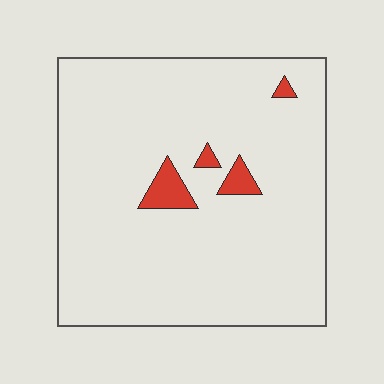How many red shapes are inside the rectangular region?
4.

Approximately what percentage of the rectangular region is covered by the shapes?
Approximately 5%.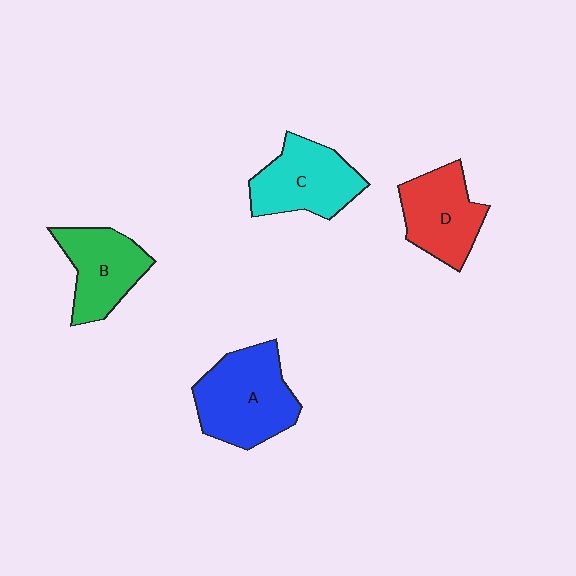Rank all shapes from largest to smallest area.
From largest to smallest: A (blue), C (cyan), D (red), B (green).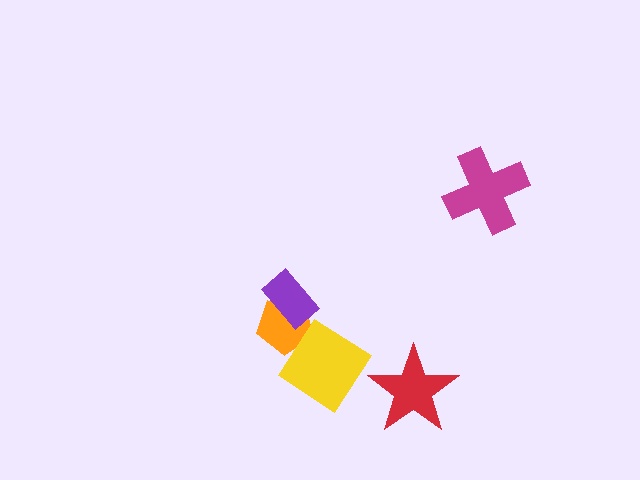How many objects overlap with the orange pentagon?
2 objects overlap with the orange pentagon.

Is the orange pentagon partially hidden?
Yes, it is partially covered by another shape.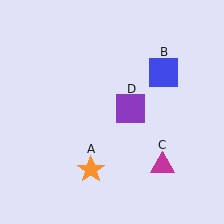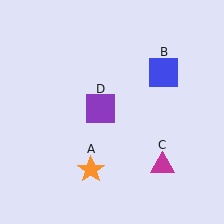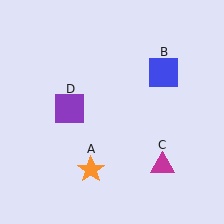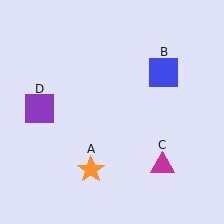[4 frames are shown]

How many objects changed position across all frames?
1 object changed position: purple square (object D).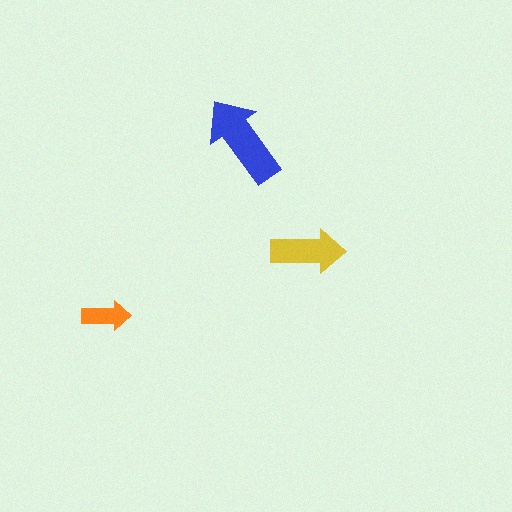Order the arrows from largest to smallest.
the blue one, the yellow one, the orange one.